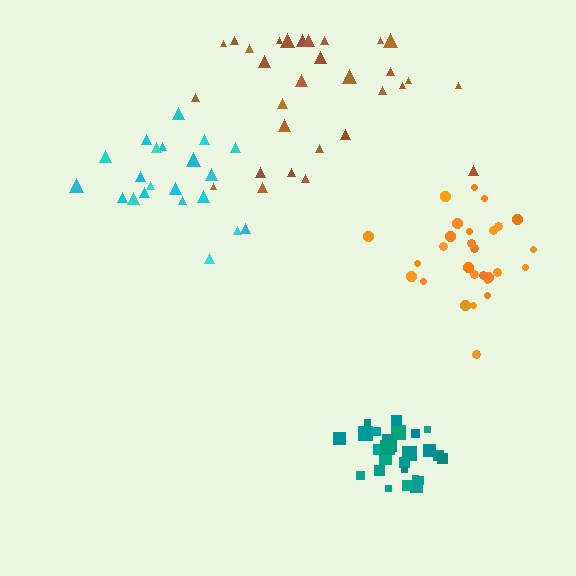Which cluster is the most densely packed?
Teal.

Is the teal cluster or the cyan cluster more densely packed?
Teal.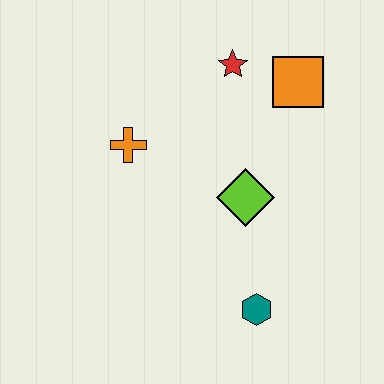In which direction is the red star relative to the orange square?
The red star is to the left of the orange square.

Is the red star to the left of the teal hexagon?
Yes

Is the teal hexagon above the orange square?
No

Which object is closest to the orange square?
The red star is closest to the orange square.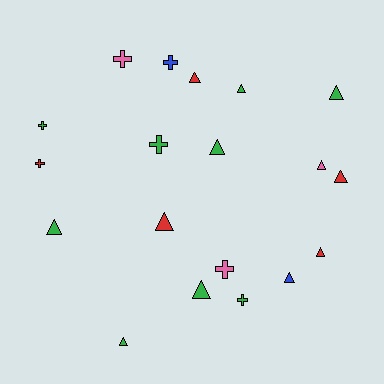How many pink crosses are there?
There are 2 pink crosses.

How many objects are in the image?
There are 19 objects.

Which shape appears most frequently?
Triangle, with 12 objects.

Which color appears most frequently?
Green, with 9 objects.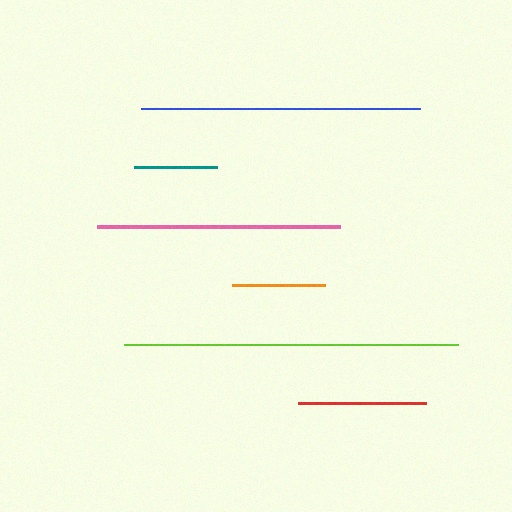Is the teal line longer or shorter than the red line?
The red line is longer than the teal line.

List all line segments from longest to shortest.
From longest to shortest: lime, blue, pink, red, orange, teal.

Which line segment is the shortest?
The teal line is the shortest at approximately 83 pixels.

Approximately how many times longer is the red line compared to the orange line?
The red line is approximately 1.4 times the length of the orange line.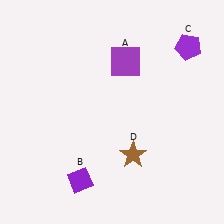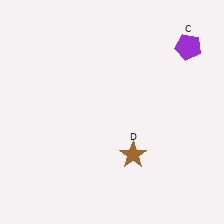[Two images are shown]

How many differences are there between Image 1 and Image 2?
There are 2 differences between the two images.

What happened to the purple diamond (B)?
The purple diamond (B) was removed in Image 2. It was in the bottom-left area of Image 1.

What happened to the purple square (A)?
The purple square (A) was removed in Image 2. It was in the top-right area of Image 1.